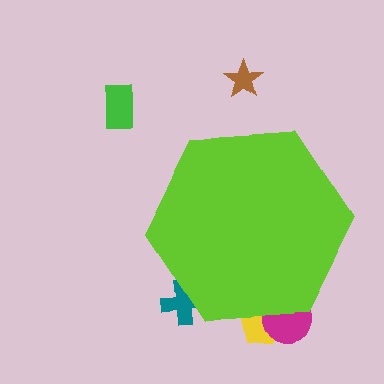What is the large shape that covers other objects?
A lime hexagon.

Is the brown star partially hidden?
No, the brown star is fully visible.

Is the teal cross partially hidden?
Yes, the teal cross is partially hidden behind the lime hexagon.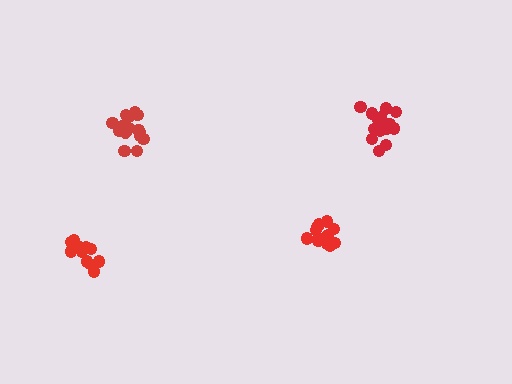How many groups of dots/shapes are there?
There are 4 groups.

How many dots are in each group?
Group 1: 15 dots, Group 2: 15 dots, Group 3: 15 dots, Group 4: 13 dots (58 total).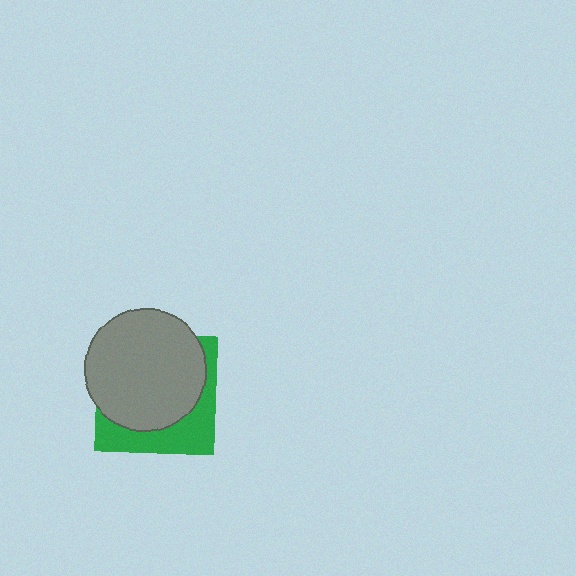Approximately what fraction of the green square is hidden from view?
Roughly 67% of the green square is hidden behind the gray circle.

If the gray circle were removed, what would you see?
You would see the complete green square.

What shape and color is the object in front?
The object in front is a gray circle.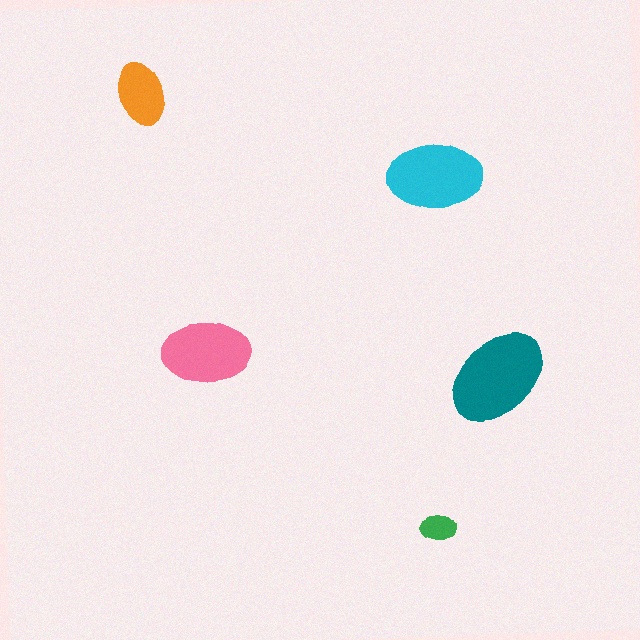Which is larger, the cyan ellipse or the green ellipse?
The cyan one.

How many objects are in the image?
There are 5 objects in the image.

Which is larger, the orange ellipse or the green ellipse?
The orange one.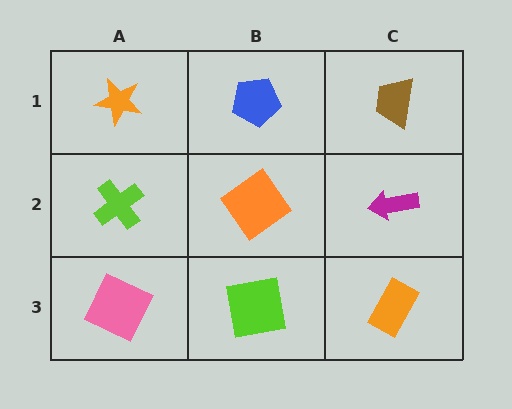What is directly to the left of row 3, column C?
A lime square.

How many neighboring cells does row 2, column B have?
4.